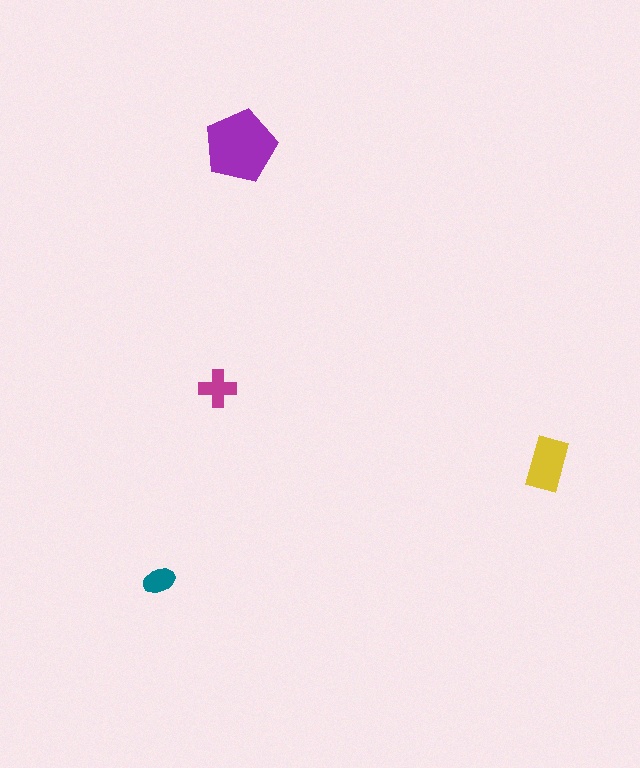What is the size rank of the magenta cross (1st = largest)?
3rd.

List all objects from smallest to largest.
The teal ellipse, the magenta cross, the yellow rectangle, the purple pentagon.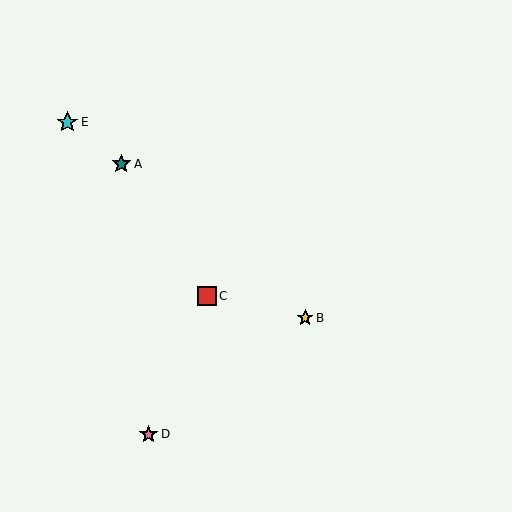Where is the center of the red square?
The center of the red square is at (207, 296).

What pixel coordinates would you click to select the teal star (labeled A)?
Click at (121, 164) to select the teal star A.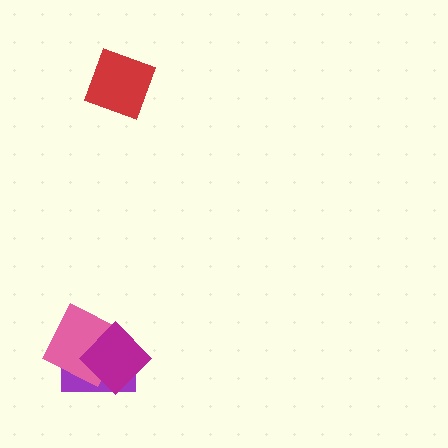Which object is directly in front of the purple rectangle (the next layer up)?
The pink diamond is directly in front of the purple rectangle.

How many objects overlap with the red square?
0 objects overlap with the red square.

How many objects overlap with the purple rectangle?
2 objects overlap with the purple rectangle.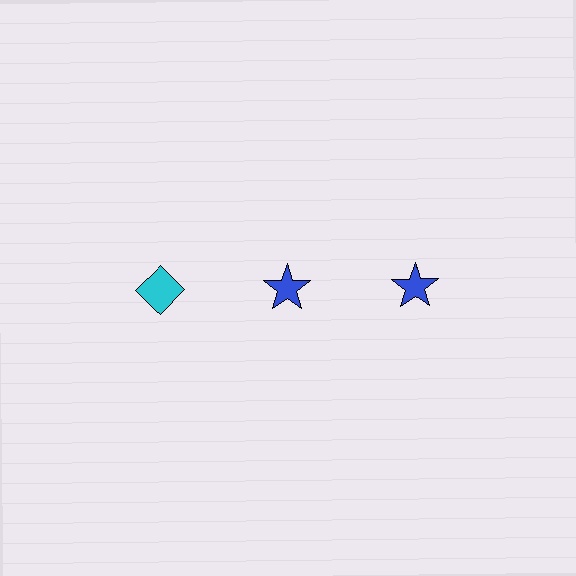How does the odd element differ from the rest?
It differs in both color (cyan instead of blue) and shape (diamond instead of star).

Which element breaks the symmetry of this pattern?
The cyan diamond in the top row, leftmost column breaks the symmetry. All other shapes are blue stars.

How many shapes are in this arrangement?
There are 3 shapes arranged in a grid pattern.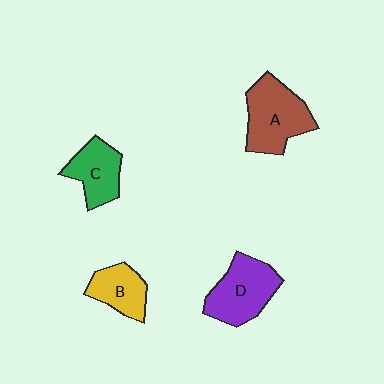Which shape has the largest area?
Shape A (brown).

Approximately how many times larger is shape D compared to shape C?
Approximately 1.3 times.